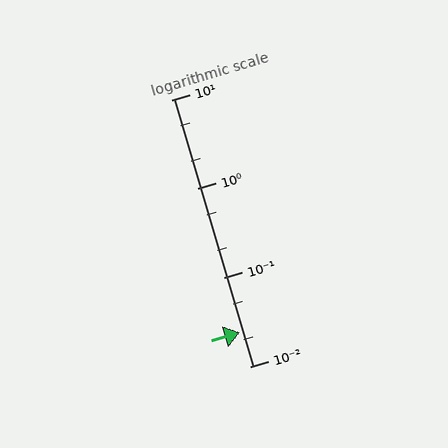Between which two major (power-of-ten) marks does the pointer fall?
The pointer is between 0.01 and 0.1.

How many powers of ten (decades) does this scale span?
The scale spans 3 decades, from 0.01 to 10.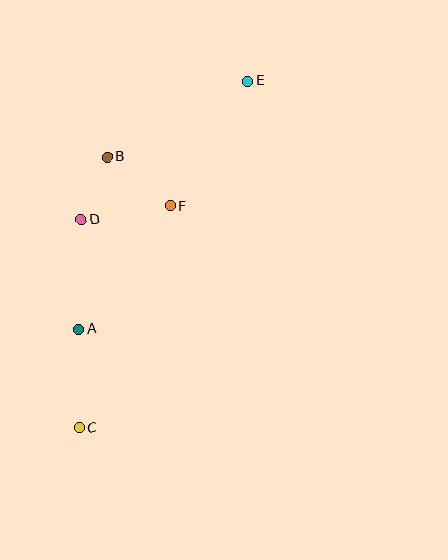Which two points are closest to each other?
Points B and D are closest to each other.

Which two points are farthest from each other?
Points C and E are farthest from each other.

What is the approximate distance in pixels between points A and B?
The distance between A and B is approximately 175 pixels.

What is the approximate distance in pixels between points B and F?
The distance between B and F is approximately 80 pixels.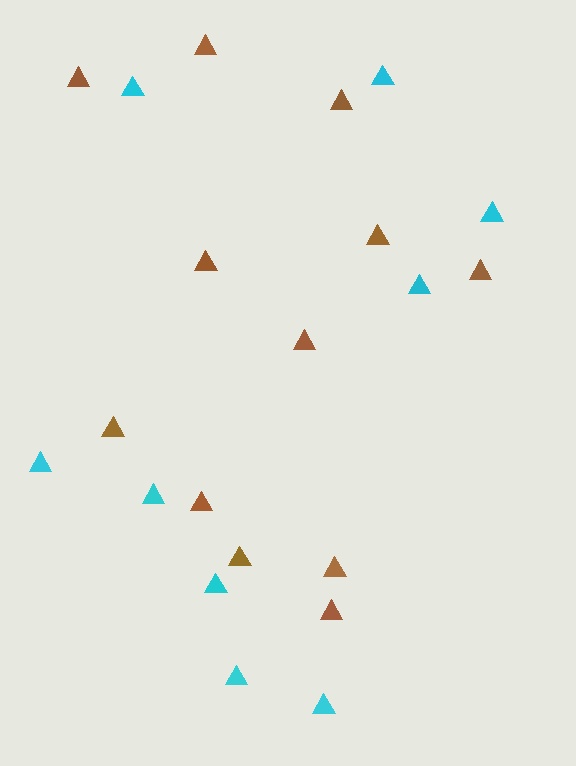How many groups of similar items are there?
There are 2 groups: one group of brown triangles (12) and one group of cyan triangles (9).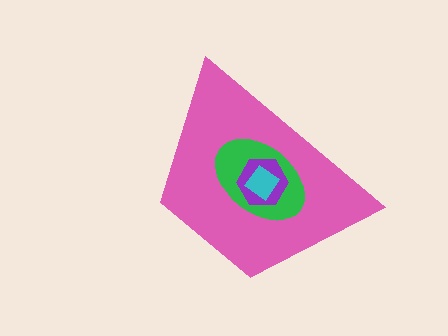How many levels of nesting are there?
4.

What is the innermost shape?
The cyan diamond.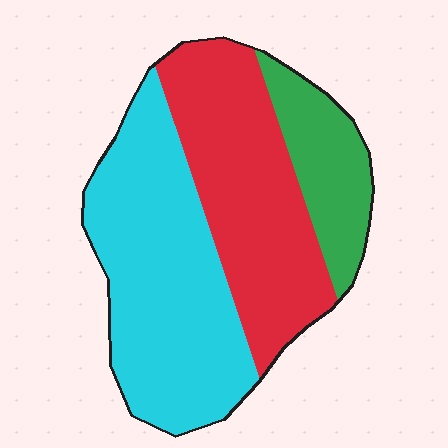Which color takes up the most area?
Cyan, at roughly 45%.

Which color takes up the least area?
Green, at roughly 15%.